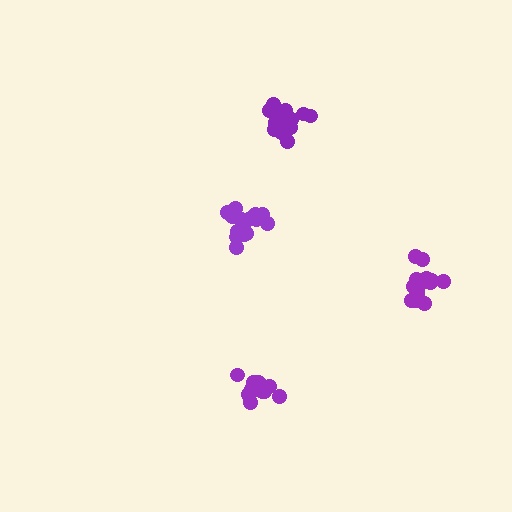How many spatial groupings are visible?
There are 4 spatial groupings.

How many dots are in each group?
Group 1: 15 dots, Group 2: 17 dots, Group 3: 14 dots, Group 4: 16 dots (62 total).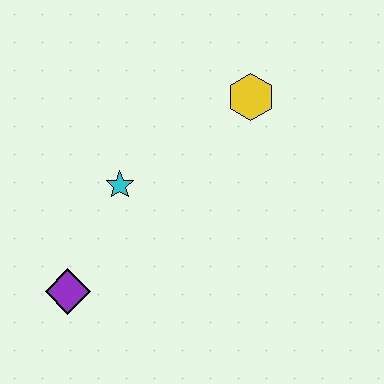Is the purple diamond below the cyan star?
Yes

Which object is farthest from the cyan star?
The yellow hexagon is farthest from the cyan star.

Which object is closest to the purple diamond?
The cyan star is closest to the purple diamond.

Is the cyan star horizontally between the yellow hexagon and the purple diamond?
Yes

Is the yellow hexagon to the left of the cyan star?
No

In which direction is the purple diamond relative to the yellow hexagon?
The purple diamond is below the yellow hexagon.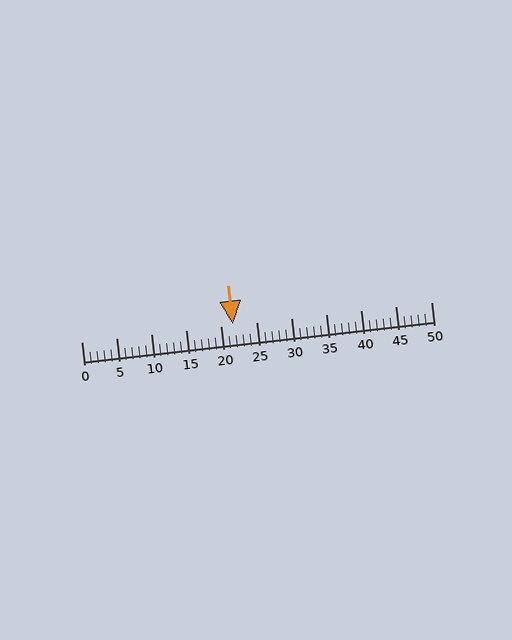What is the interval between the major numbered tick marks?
The major tick marks are spaced 5 units apart.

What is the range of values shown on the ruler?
The ruler shows values from 0 to 50.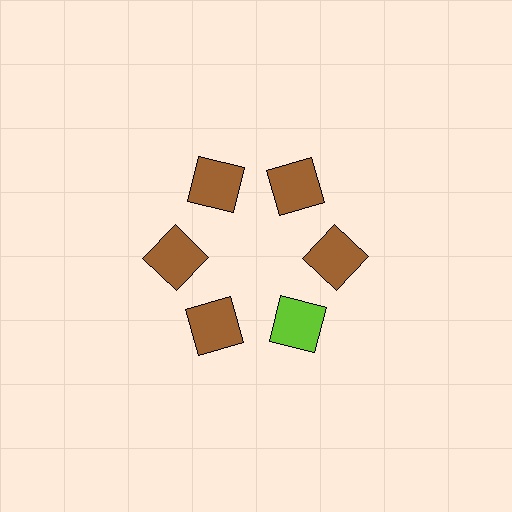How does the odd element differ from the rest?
It has a different color: lime instead of brown.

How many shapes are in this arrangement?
There are 6 shapes arranged in a ring pattern.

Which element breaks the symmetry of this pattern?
The lime square at roughly the 5 o'clock position breaks the symmetry. All other shapes are brown squares.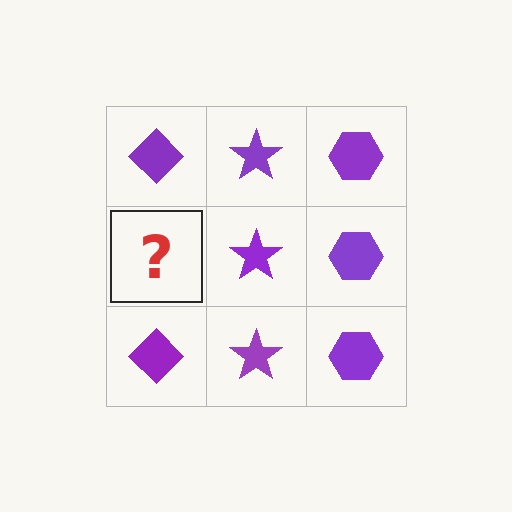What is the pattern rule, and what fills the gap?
The rule is that each column has a consistent shape. The gap should be filled with a purple diamond.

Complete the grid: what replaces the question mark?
The question mark should be replaced with a purple diamond.